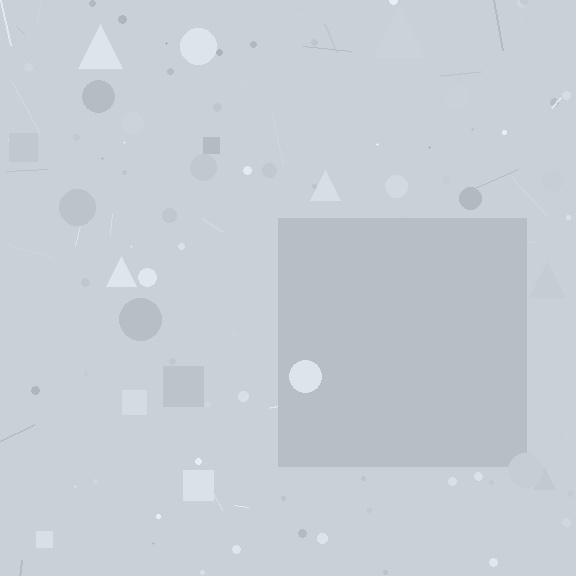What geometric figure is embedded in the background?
A square is embedded in the background.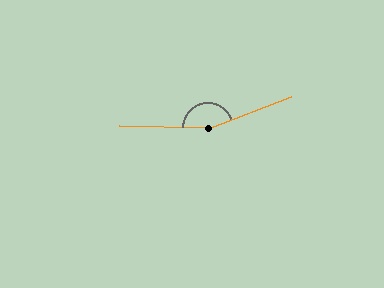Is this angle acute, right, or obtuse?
It is obtuse.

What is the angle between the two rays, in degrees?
Approximately 158 degrees.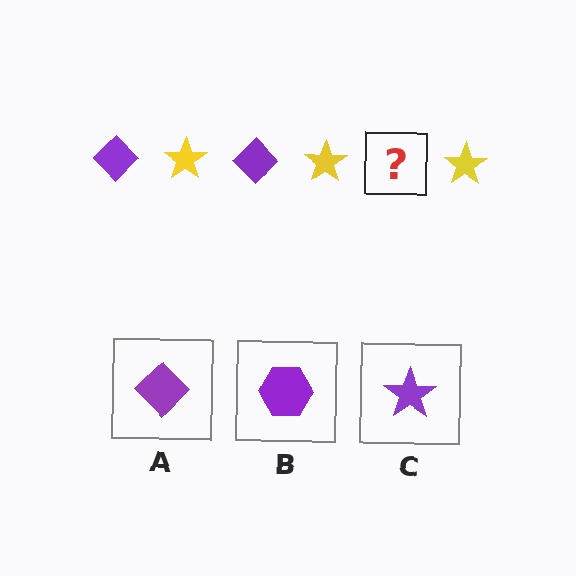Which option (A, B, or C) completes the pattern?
A.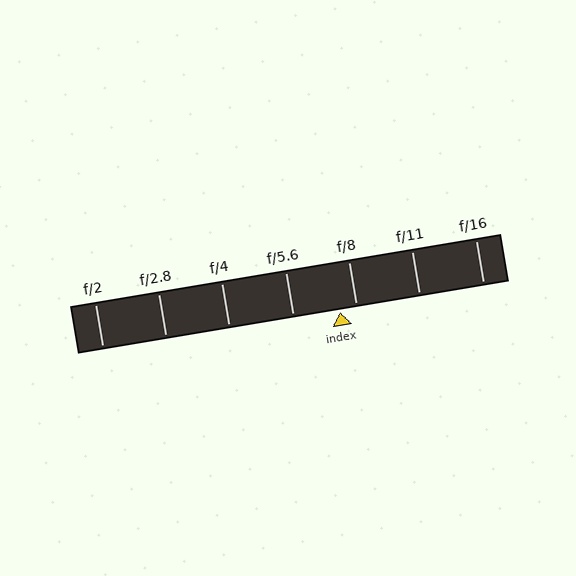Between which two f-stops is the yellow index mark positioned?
The index mark is between f/5.6 and f/8.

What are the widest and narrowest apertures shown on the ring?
The widest aperture shown is f/2 and the narrowest is f/16.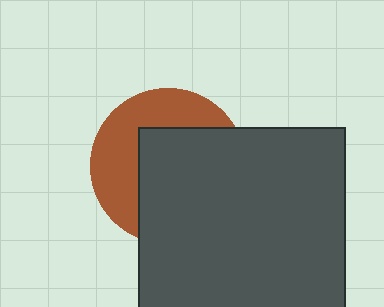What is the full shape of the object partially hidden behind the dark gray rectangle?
The partially hidden object is a brown circle.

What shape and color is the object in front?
The object in front is a dark gray rectangle.